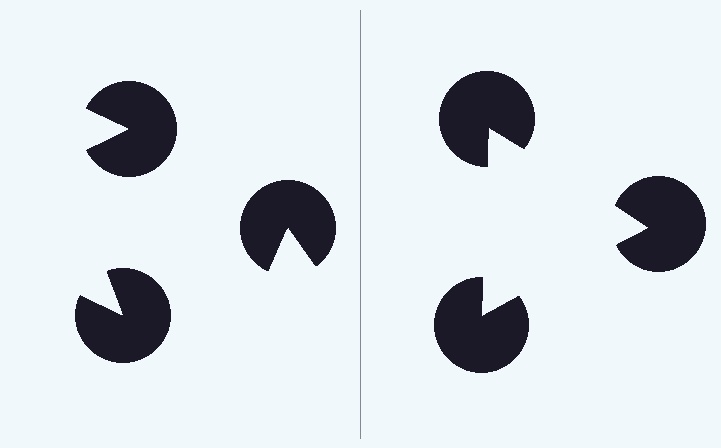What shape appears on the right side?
An illusory triangle.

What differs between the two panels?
The pac-man discs are positioned identically on both sides; only the wedge orientations differ. On the right they align to a triangle; on the left they are misaligned.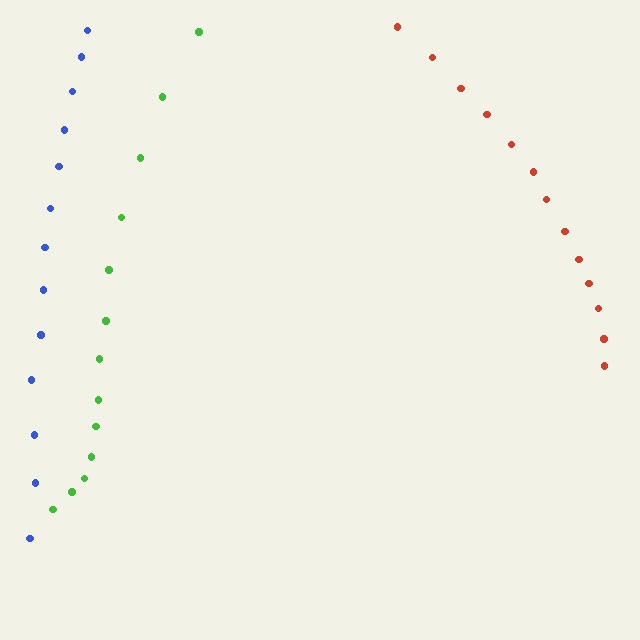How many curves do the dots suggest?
There are 3 distinct paths.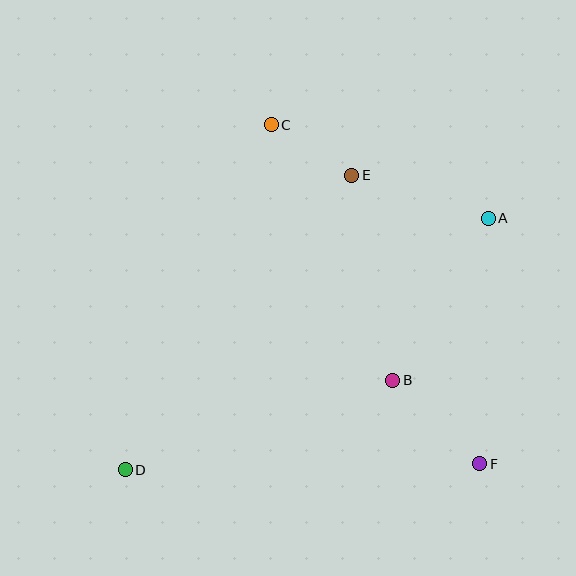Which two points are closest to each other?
Points C and E are closest to each other.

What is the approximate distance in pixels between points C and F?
The distance between C and F is approximately 398 pixels.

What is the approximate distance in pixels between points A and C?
The distance between A and C is approximately 236 pixels.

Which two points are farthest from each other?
Points A and D are farthest from each other.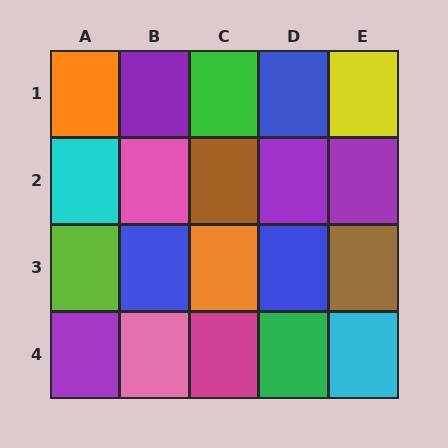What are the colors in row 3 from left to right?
Lime, blue, orange, blue, brown.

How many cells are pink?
2 cells are pink.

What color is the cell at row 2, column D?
Purple.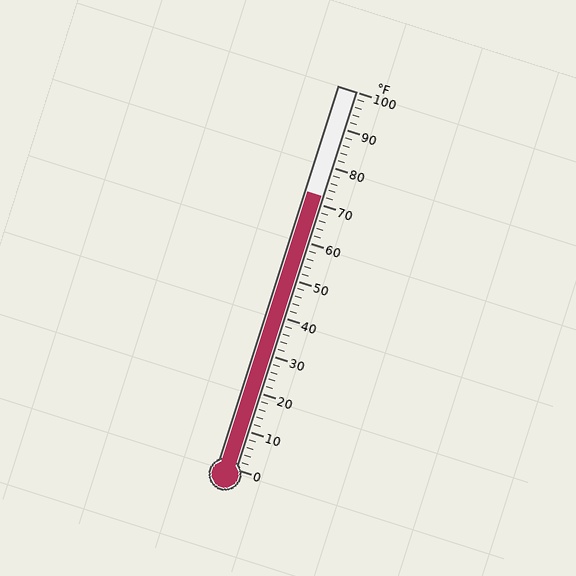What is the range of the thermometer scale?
The thermometer scale ranges from 0°F to 100°F.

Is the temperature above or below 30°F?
The temperature is above 30°F.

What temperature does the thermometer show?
The thermometer shows approximately 72°F.